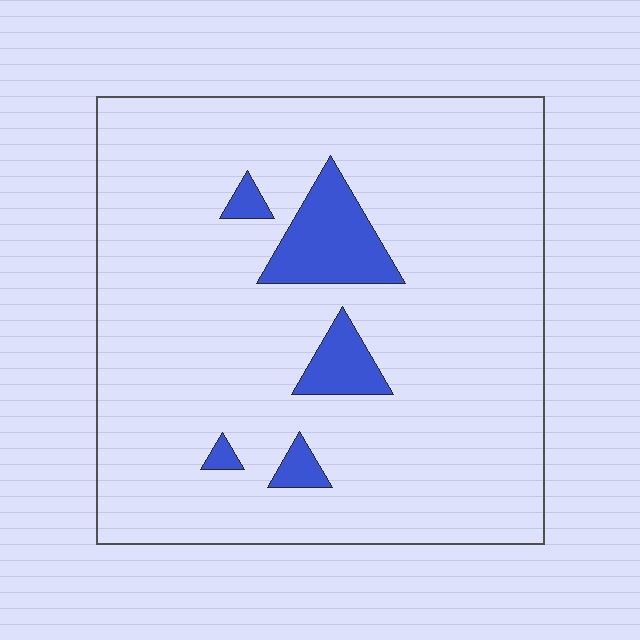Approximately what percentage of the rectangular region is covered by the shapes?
Approximately 10%.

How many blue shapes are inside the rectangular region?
5.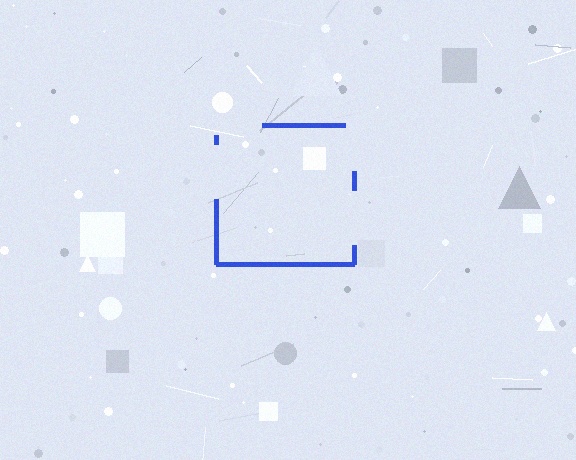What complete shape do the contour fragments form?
The contour fragments form a square.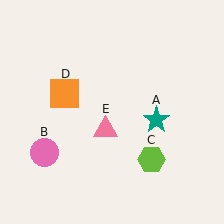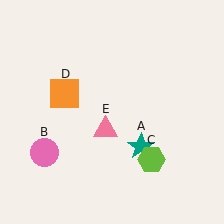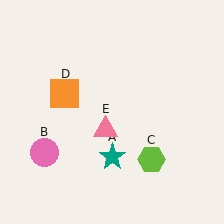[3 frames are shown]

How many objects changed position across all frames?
1 object changed position: teal star (object A).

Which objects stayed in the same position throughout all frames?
Pink circle (object B) and lime hexagon (object C) and orange square (object D) and pink triangle (object E) remained stationary.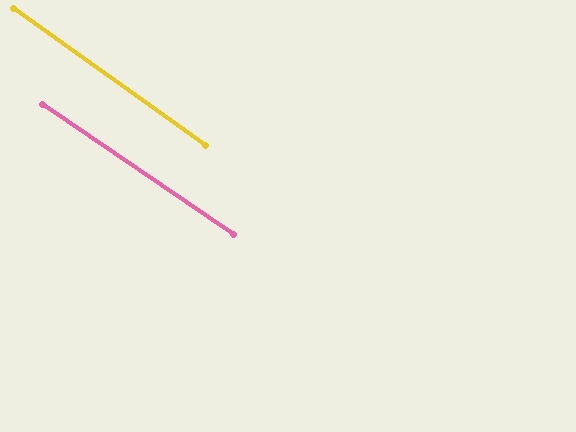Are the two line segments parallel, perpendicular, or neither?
Parallel — their directions differ by only 1.3°.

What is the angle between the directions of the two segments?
Approximately 1 degree.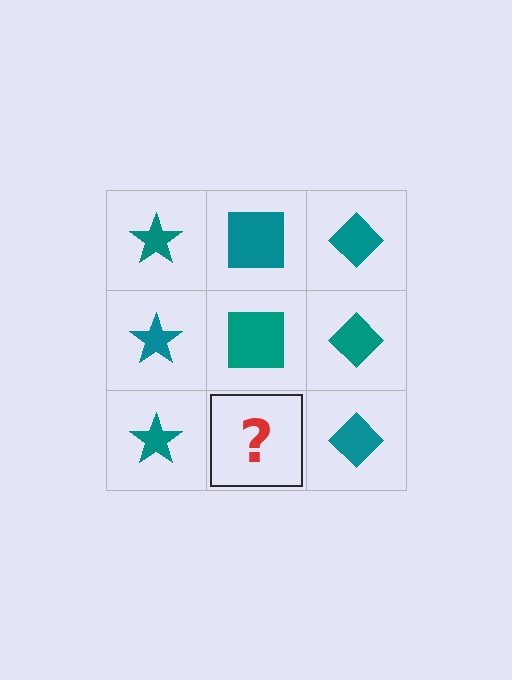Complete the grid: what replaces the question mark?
The question mark should be replaced with a teal square.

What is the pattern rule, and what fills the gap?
The rule is that each column has a consistent shape. The gap should be filled with a teal square.